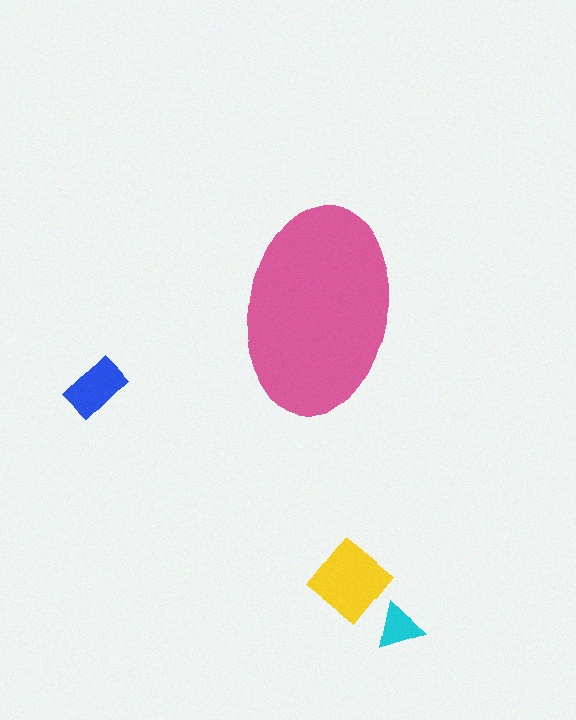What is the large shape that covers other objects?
A pink ellipse.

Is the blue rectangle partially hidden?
No, the blue rectangle is fully visible.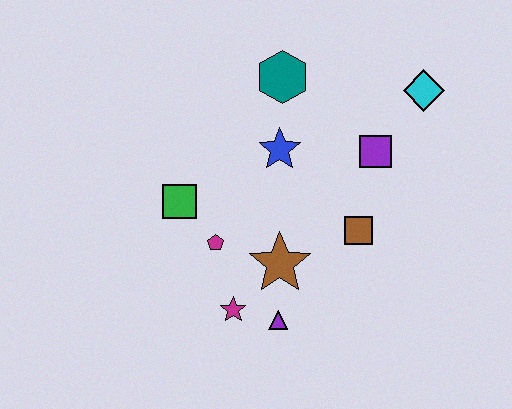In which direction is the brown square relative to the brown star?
The brown square is to the right of the brown star.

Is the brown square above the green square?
No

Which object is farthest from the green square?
The cyan diamond is farthest from the green square.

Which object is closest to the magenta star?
The purple triangle is closest to the magenta star.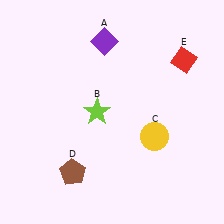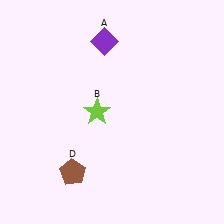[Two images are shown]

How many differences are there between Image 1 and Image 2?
There are 2 differences between the two images.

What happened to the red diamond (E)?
The red diamond (E) was removed in Image 2. It was in the top-right area of Image 1.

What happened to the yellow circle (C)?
The yellow circle (C) was removed in Image 2. It was in the bottom-right area of Image 1.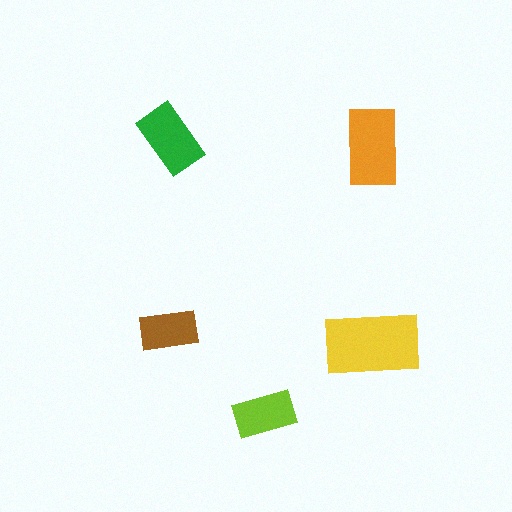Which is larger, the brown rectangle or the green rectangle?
The green one.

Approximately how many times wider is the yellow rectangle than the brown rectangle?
About 1.5 times wider.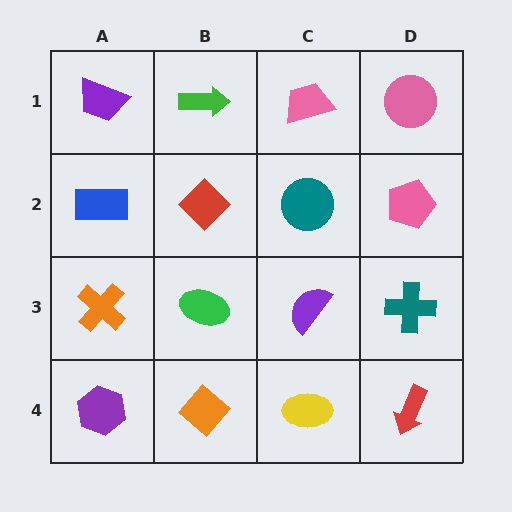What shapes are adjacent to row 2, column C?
A pink trapezoid (row 1, column C), a purple semicircle (row 3, column C), a red diamond (row 2, column B), a pink pentagon (row 2, column D).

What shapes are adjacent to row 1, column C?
A teal circle (row 2, column C), a green arrow (row 1, column B), a pink circle (row 1, column D).